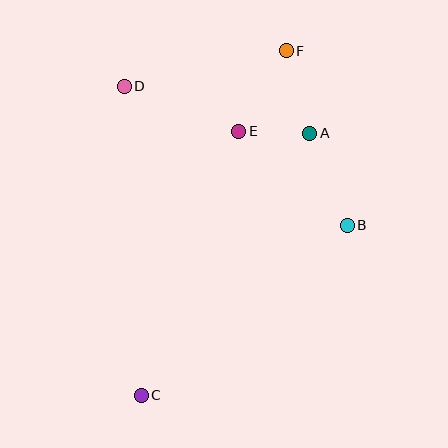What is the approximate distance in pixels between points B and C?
The distance between B and C is approximately 267 pixels.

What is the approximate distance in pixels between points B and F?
The distance between B and F is approximately 185 pixels.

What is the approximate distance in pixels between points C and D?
The distance between C and D is approximately 309 pixels.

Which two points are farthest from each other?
Points C and F are farthest from each other.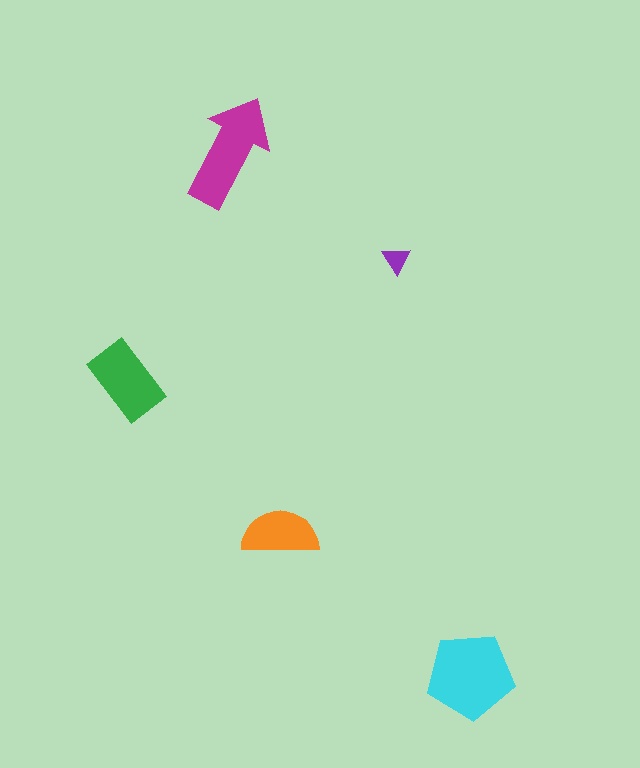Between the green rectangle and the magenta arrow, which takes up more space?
The magenta arrow.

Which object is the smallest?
The purple triangle.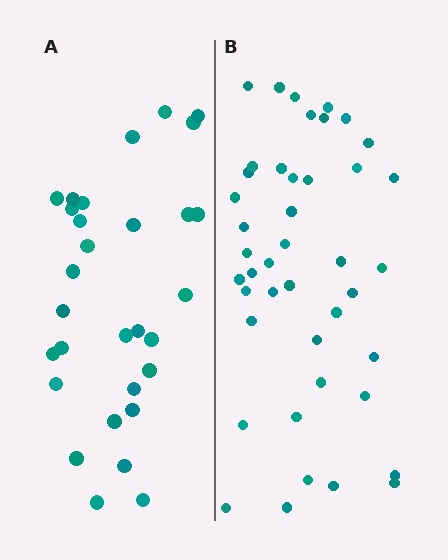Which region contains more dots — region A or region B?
Region B (the right region) has more dots.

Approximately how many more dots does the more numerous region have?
Region B has approximately 15 more dots than region A.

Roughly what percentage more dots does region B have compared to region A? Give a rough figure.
About 45% more.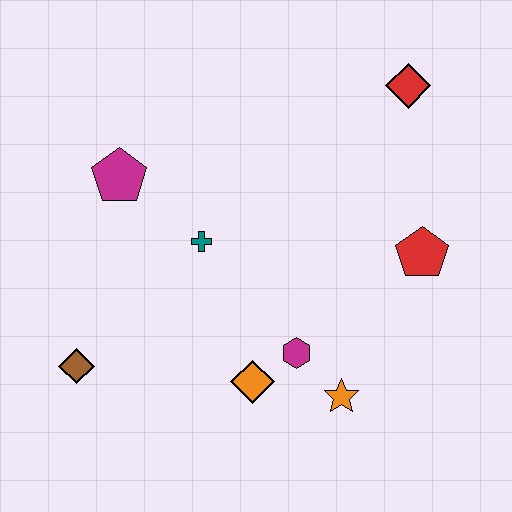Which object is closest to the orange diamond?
The magenta hexagon is closest to the orange diamond.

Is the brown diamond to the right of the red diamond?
No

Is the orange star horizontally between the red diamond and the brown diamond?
Yes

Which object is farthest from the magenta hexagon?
The red diamond is farthest from the magenta hexagon.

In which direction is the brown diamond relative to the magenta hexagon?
The brown diamond is to the left of the magenta hexagon.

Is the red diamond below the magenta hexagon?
No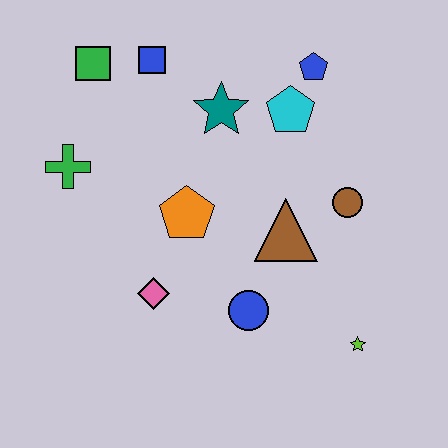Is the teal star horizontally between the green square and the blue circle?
Yes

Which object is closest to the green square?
The blue square is closest to the green square.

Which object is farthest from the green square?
The lime star is farthest from the green square.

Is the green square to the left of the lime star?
Yes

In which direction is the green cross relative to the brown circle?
The green cross is to the left of the brown circle.